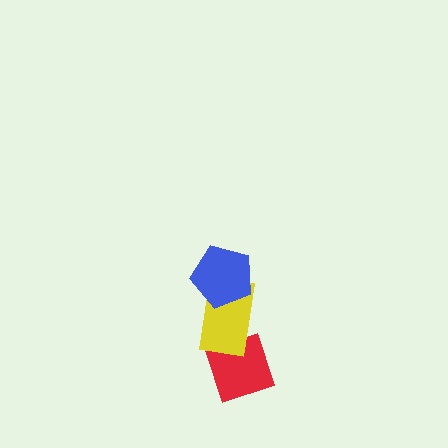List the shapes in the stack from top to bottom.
From top to bottom: the blue pentagon, the yellow rectangle, the red diamond.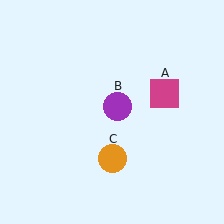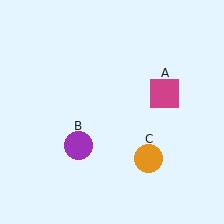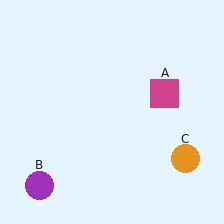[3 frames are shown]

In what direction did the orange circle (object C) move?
The orange circle (object C) moved right.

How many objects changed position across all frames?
2 objects changed position: purple circle (object B), orange circle (object C).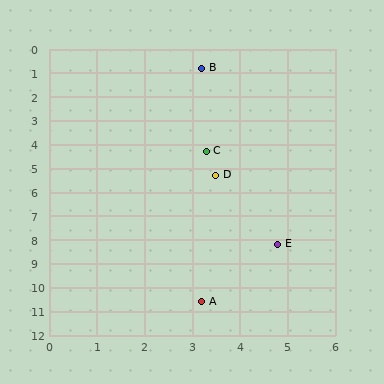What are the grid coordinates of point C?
Point C is at approximately (3.3, 4.3).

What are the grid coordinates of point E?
Point E is at approximately (4.8, 8.2).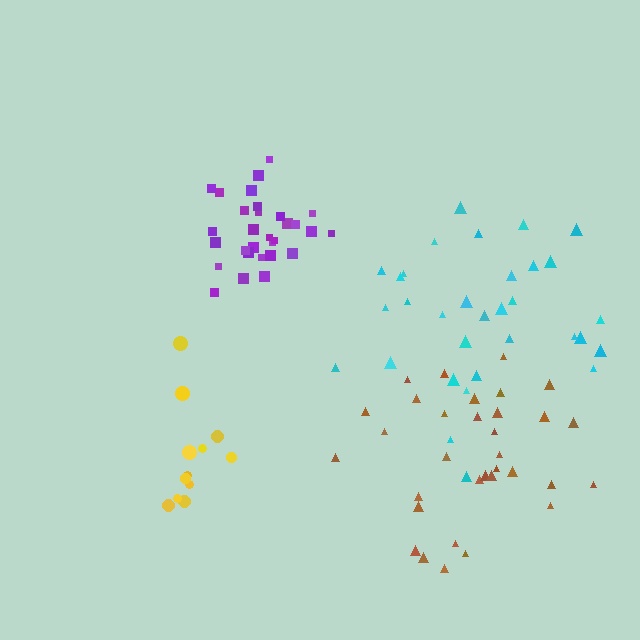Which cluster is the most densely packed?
Purple.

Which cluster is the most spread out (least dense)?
Brown.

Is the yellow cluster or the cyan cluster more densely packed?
Yellow.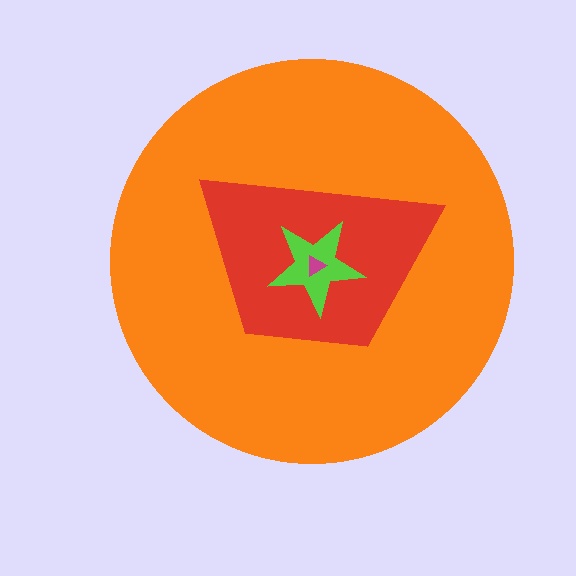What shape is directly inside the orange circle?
The red trapezoid.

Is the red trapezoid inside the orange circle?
Yes.